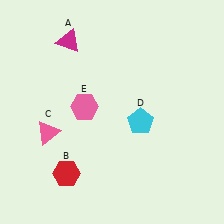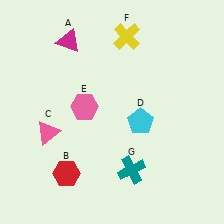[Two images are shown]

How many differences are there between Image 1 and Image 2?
There are 2 differences between the two images.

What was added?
A yellow cross (F), a teal cross (G) were added in Image 2.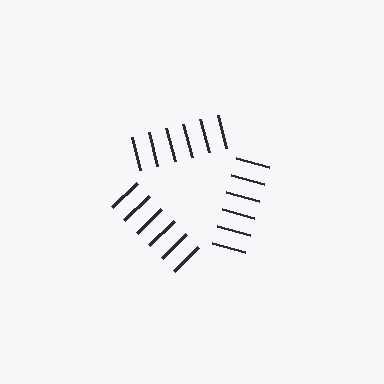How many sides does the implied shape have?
3 sides — the line-ends trace a triangle.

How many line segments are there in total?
18 — 6 along each of the 3 edges.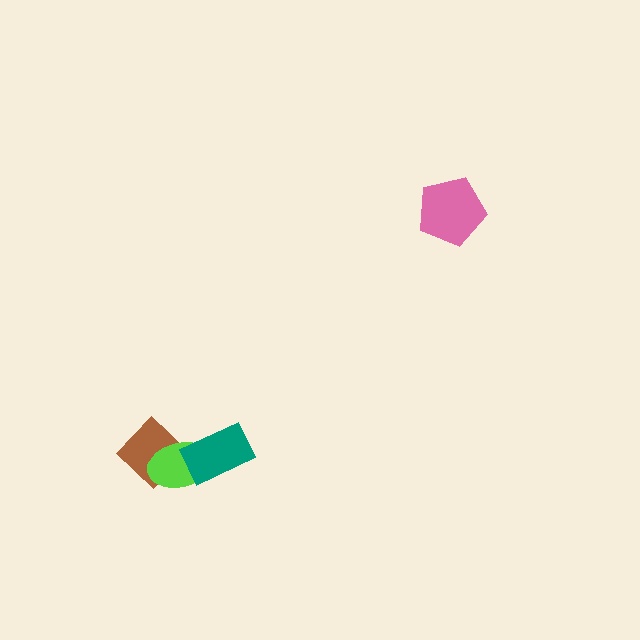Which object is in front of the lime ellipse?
The teal rectangle is in front of the lime ellipse.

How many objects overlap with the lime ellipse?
2 objects overlap with the lime ellipse.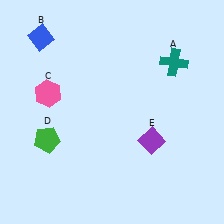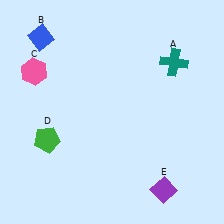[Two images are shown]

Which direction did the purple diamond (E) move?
The purple diamond (E) moved down.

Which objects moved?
The objects that moved are: the pink hexagon (C), the purple diamond (E).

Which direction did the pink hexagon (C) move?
The pink hexagon (C) moved up.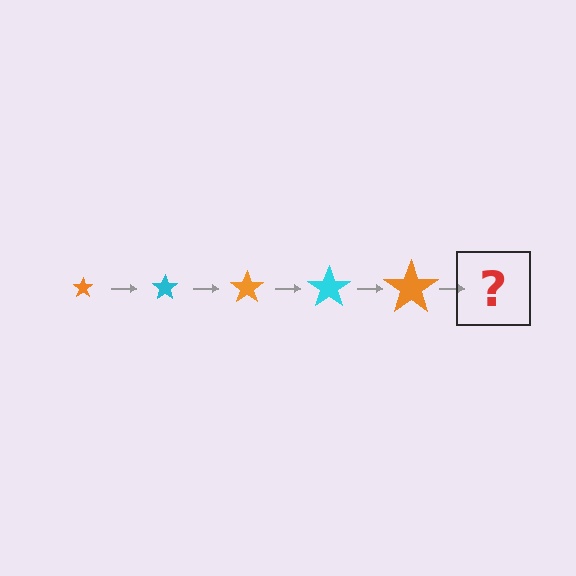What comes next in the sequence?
The next element should be a cyan star, larger than the previous one.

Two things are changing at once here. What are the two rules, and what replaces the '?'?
The two rules are that the star grows larger each step and the color cycles through orange and cyan. The '?' should be a cyan star, larger than the previous one.